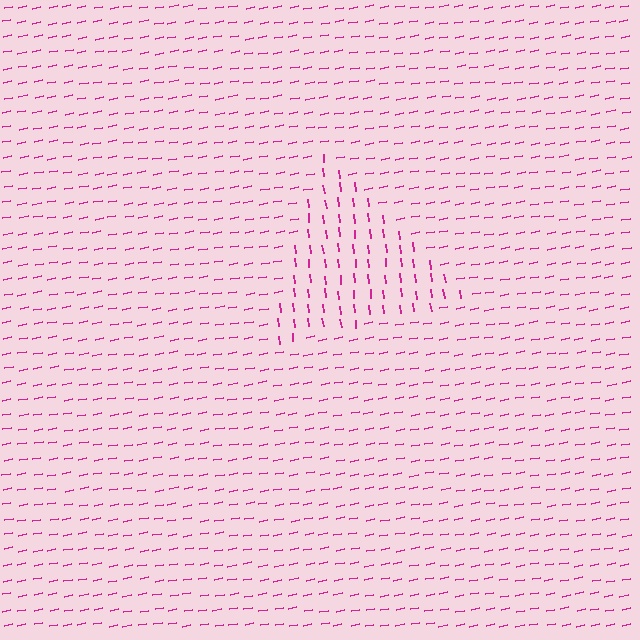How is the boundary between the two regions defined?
The boundary is defined purely by a change in line orientation (approximately 85 degrees difference). All lines are the same color and thickness.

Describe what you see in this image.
The image is filled with small magenta line segments. A triangle region in the image has lines oriented differently from the surrounding lines, creating a visible texture boundary.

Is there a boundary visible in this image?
Yes, there is a texture boundary formed by a change in line orientation.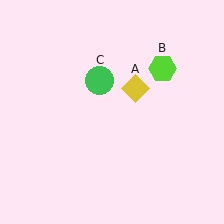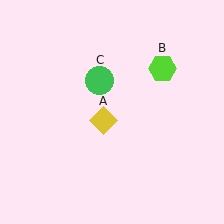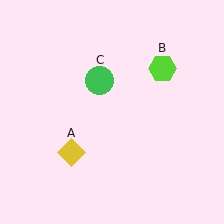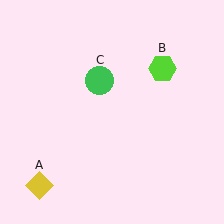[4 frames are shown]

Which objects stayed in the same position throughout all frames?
Lime hexagon (object B) and green circle (object C) remained stationary.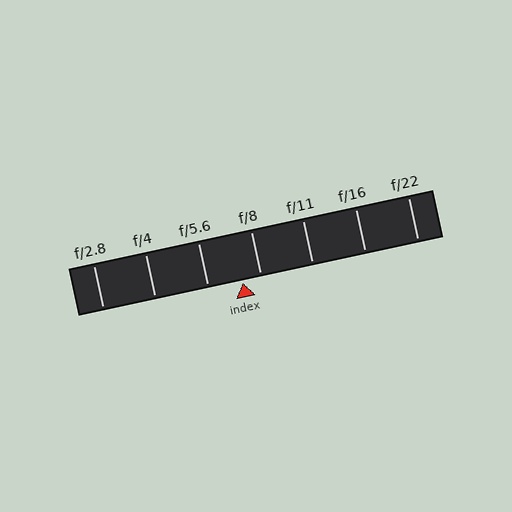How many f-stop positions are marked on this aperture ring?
There are 7 f-stop positions marked.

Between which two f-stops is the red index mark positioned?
The index mark is between f/5.6 and f/8.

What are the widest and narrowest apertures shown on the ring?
The widest aperture shown is f/2.8 and the narrowest is f/22.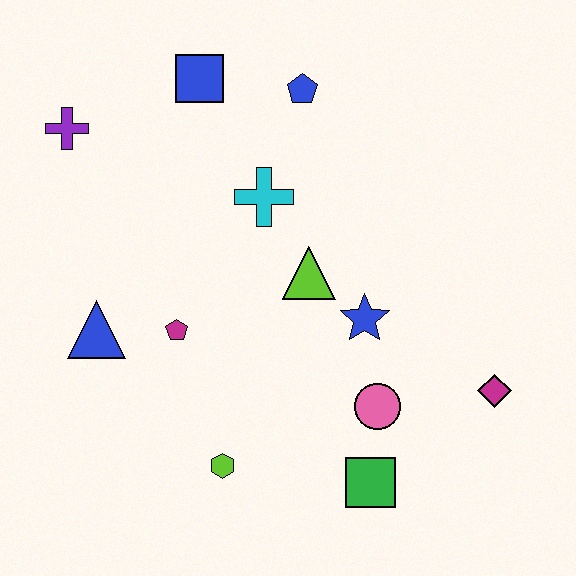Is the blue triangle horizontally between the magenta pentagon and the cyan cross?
No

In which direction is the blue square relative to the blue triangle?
The blue square is above the blue triangle.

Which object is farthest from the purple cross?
The magenta diamond is farthest from the purple cross.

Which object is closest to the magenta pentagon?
The blue triangle is closest to the magenta pentagon.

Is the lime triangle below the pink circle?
No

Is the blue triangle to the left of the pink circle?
Yes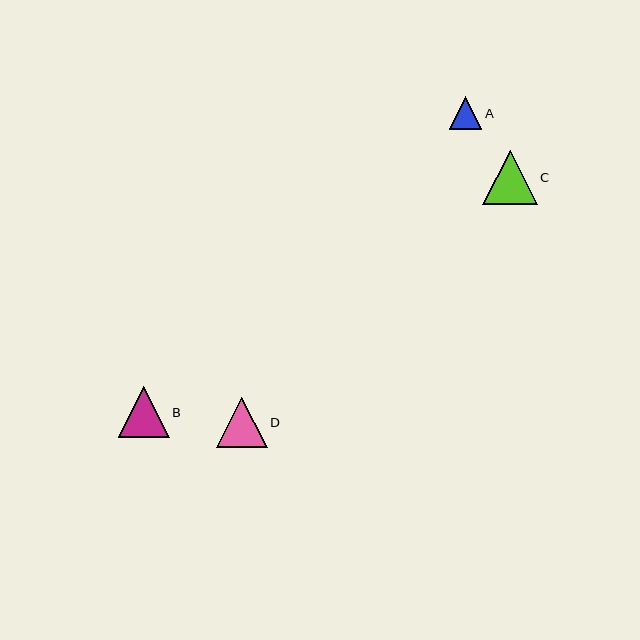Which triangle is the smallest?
Triangle A is the smallest with a size of approximately 32 pixels.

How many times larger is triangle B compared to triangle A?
Triangle B is approximately 1.6 times the size of triangle A.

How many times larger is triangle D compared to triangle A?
Triangle D is approximately 1.6 times the size of triangle A.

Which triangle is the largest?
Triangle C is the largest with a size of approximately 54 pixels.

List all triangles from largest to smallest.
From largest to smallest: C, B, D, A.